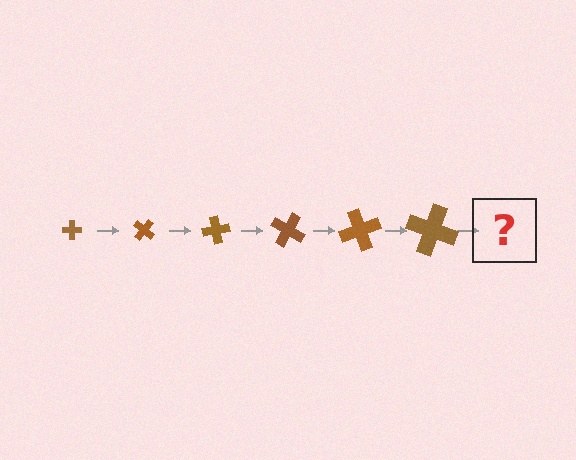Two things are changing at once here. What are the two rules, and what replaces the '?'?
The two rules are that the cross grows larger each step and it rotates 40 degrees each step. The '?' should be a cross, larger than the previous one and rotated 240 degrees from the start.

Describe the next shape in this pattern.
It should be a cross, larger than the previous one and rotated 240 degrees from the start.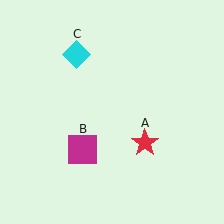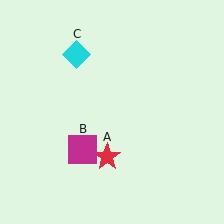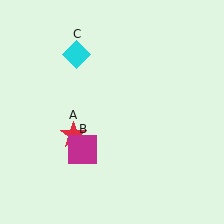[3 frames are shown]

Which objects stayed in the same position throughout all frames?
Magenta square (object B) and cyan diamond (object C) remained stationary.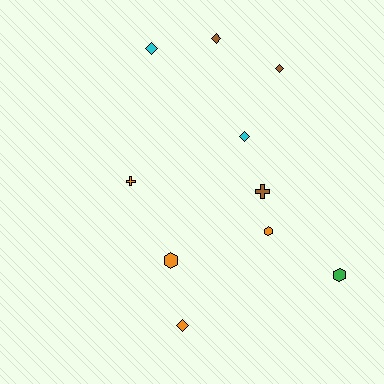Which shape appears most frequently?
Diamond, with 5 objects.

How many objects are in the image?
There are 10 objects.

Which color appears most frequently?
Orange, with 4 objects.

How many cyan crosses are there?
There are no cyan crosses.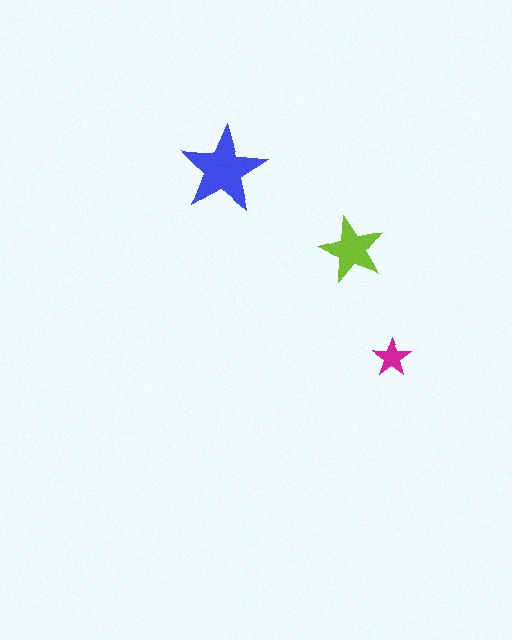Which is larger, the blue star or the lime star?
The blue one.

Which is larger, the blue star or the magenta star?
The blue one.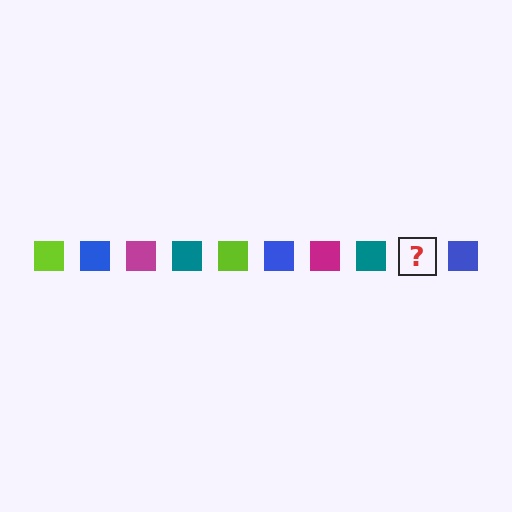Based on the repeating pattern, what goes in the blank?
The blank should be a lime square.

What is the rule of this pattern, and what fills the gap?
The rule is that the pattern cycles through lime, blue, magenta, teal squares. The gap should be filled with a lime square.